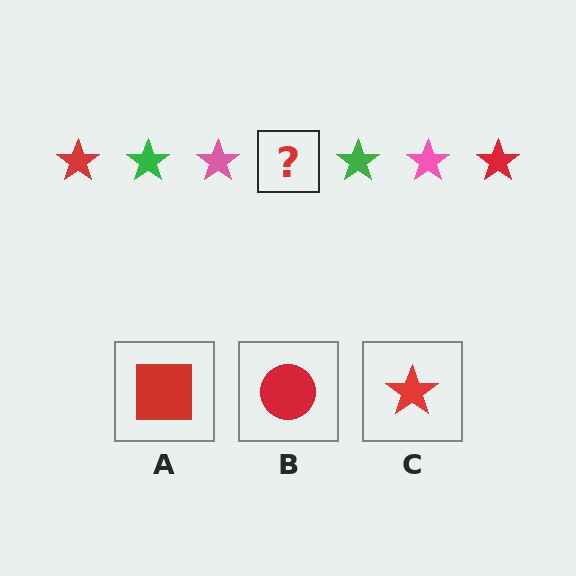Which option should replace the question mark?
Option C.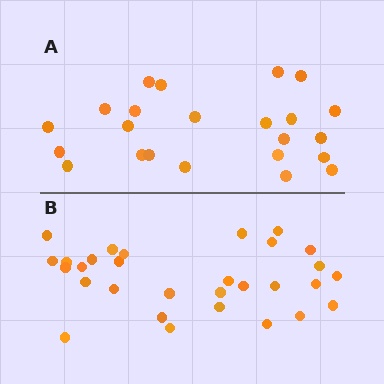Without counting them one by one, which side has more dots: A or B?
Region B (the bottom region) has more dots.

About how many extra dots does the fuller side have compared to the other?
Region B has roughly 8 or so more dots than region A.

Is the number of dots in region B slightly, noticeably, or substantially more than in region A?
Region B has noticeably more, but not dramatically so. The ratio is roughly 1.3 to 1.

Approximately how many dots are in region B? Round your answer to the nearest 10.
About 30 dots.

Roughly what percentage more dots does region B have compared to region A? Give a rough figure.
About 30% more.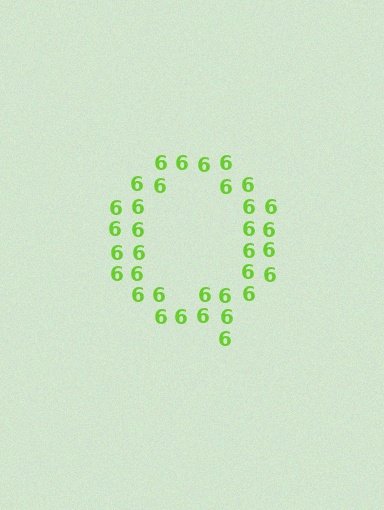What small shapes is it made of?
It is made of small digit 6's.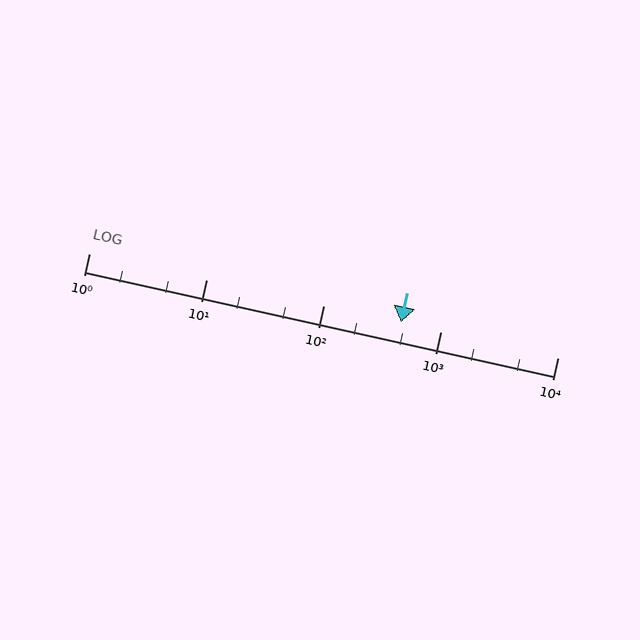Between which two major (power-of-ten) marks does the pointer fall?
The pointer is between 100 and 1000.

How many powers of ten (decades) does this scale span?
The scale spans 4 decades, from 1 to 10000.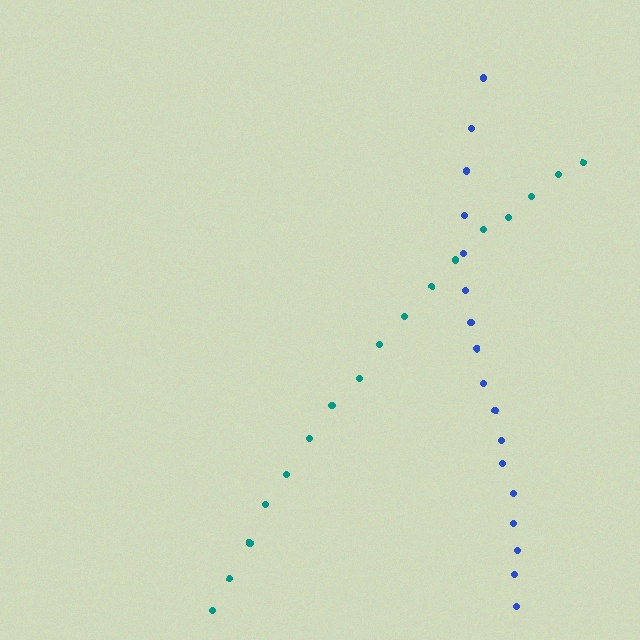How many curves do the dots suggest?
There are 2 distinct paths.